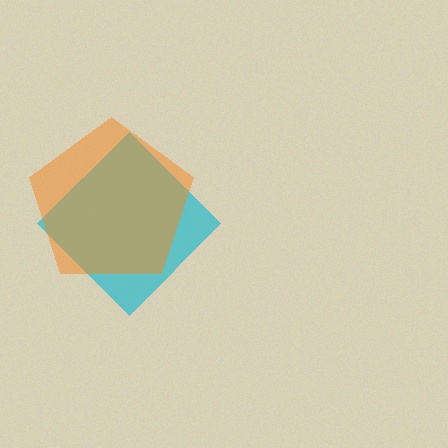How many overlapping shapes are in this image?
There are 2 overlapping shapes in the image.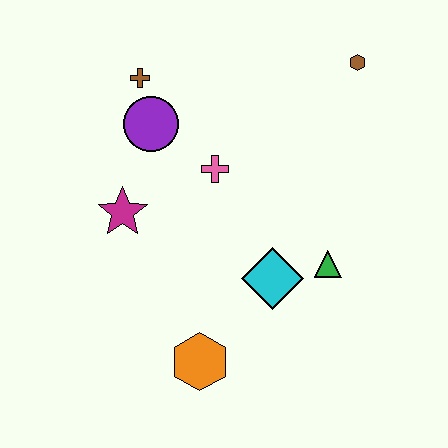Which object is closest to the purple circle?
The brown cross is closest to the purple circle.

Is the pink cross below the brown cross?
Yes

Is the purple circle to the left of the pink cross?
Yes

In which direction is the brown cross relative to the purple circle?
The brown cross is above the purple circle.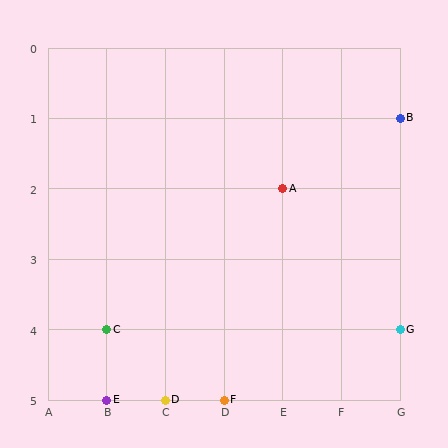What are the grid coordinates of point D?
Point D is at grid coordinates (C, 5).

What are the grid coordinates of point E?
Point E is at grid coordinates (B, 5).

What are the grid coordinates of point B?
Point B is at grid coordinates (G, 1).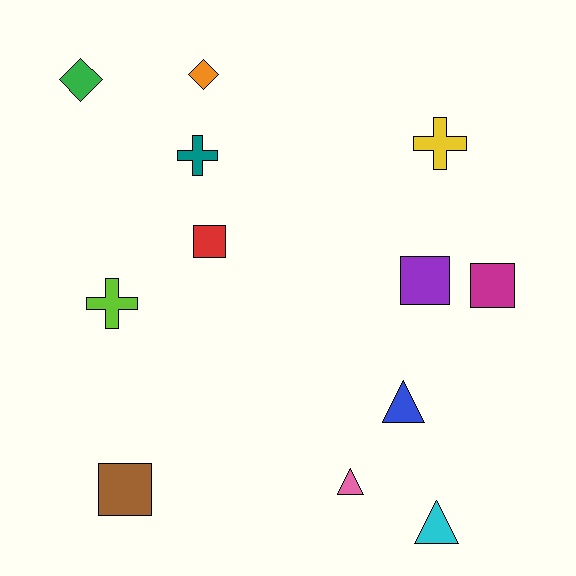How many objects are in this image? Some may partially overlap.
There are 12 objects.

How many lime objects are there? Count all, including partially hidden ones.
There is 1 lime object.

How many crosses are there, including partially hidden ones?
There are 3 crosses.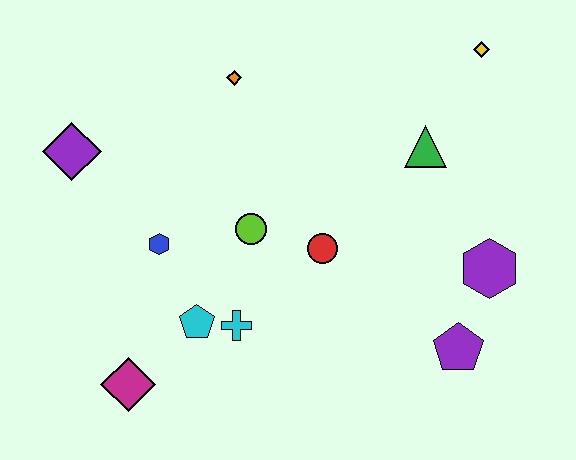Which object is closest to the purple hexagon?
The purple pentagon is closest to the purple hexagon.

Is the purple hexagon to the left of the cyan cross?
No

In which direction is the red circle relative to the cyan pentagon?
The red circle is to the right of the cyan pentagon.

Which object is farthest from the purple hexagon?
The purple diamond is farthest from the purple hexagon.